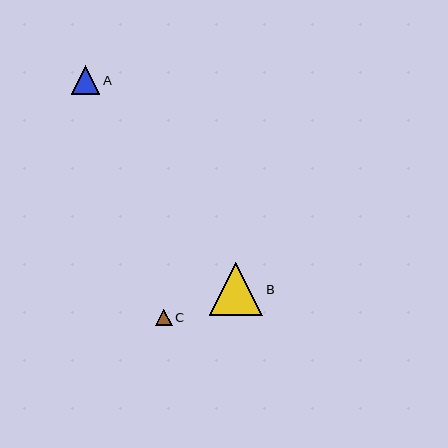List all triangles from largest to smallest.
From largest to smallest: B, A, C.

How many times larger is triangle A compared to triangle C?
Triangle A is approximately 1.7 times the size of triangle C.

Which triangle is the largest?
Triangle B is the largest with a size of approximately 53 pixels.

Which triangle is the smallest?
Triangle C is the smallest with a size of approximately 17 pixels.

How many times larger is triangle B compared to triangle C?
Triangle B is approximately 3.2 times the size of triangle C.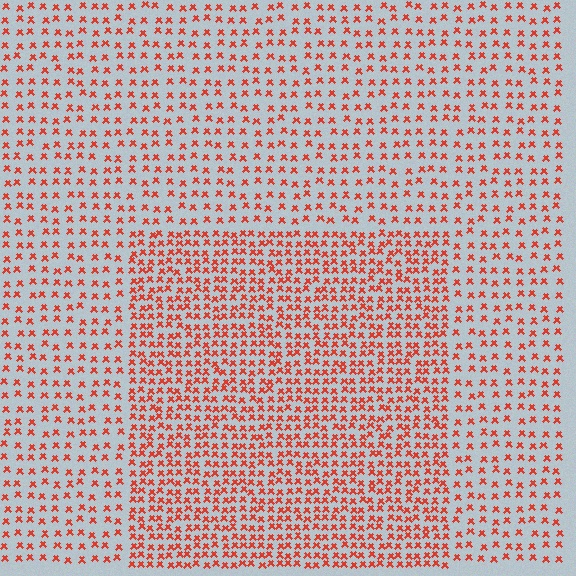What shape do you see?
I see a rectangle.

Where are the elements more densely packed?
The elements are more densely packed inside the rectangle boundary.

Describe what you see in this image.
The image contains small red elements arranged at two different densities. A rectangle-shaped region is visible where the elements are more densely packed than the surrounding area.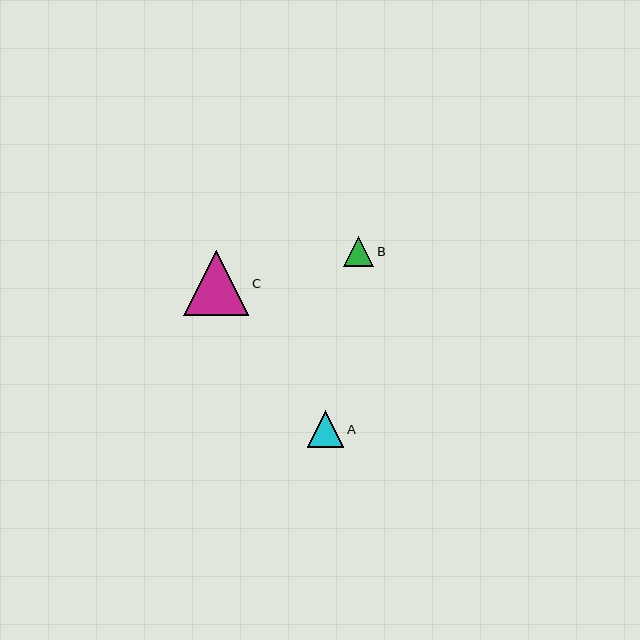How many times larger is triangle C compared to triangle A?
Triangle C is approximately 1.8 times the size of triangle A.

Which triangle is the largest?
Triangle C is the largest with a size of approximately 65 pixels.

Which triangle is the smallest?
Triangle B is the smallest with a size of approximately 30 pixels.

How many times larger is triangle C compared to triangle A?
Triangle C is approximately 1.8 times the size of triangle A.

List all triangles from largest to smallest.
From largest to smallest: C, A, B.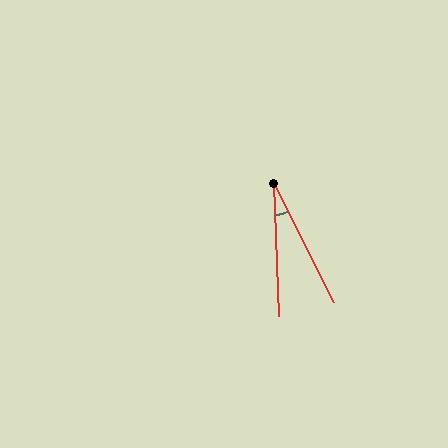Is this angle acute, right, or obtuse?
It is acute.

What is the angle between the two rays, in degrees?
Approximately 25 degrees.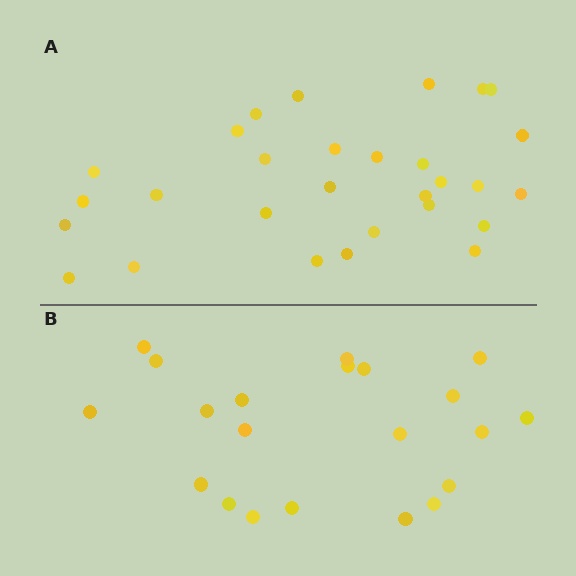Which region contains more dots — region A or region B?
Region A (the top region) has more dots.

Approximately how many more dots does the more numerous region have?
Region A has roughly 8 or so more dots than region B.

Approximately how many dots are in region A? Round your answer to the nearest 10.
About 30 dots. (The exact count is 29, which rounds to 30.)